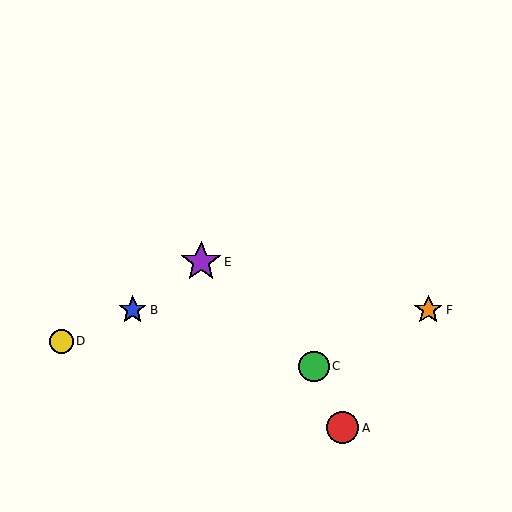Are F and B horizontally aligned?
Yes, both are at y≈310.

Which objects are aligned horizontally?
Objects B, F are aligned horizontally.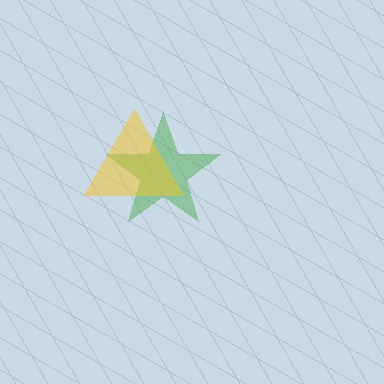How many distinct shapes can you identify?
There are 2 distinct shapes: a green star, a yellow triangle.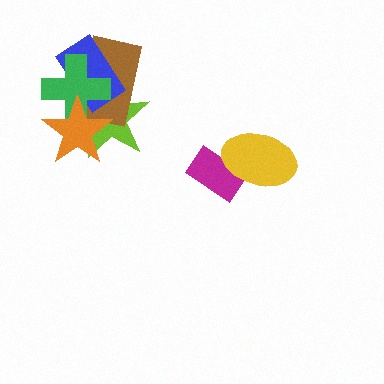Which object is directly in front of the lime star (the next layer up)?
The brown rectangle is directly in front of the lime star.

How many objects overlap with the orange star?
4 objects overlap with the orange star.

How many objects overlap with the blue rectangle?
4 objects overlap with the blue rectangle.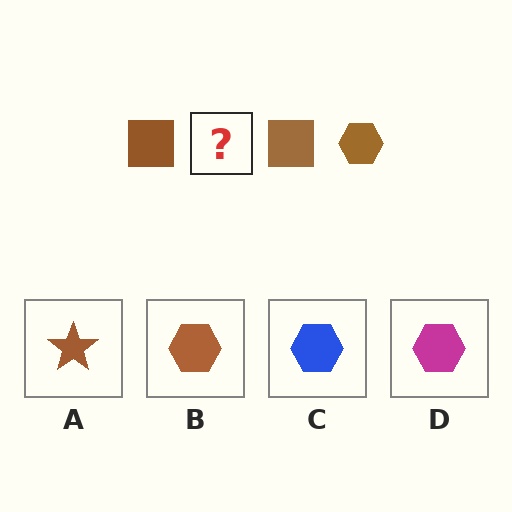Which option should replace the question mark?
Option B.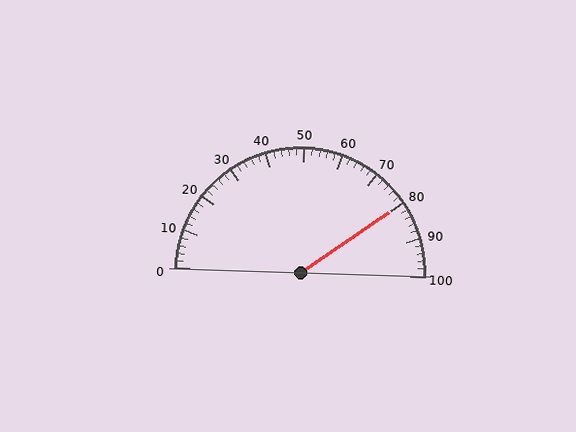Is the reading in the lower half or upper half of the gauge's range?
The reading is in the upper half of the range (0 to 100).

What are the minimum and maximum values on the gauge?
The gauge ranges from 0 to 100.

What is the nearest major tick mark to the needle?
The nearest major tick mark is 80.